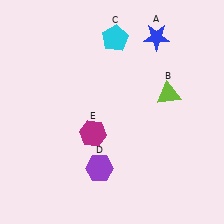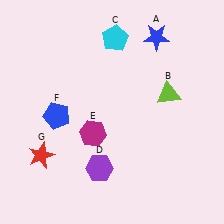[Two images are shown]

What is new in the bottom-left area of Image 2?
A blue pentagon (F) was added in the bottom-left area of Image 2.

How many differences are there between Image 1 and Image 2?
There are 2 differences between the two images.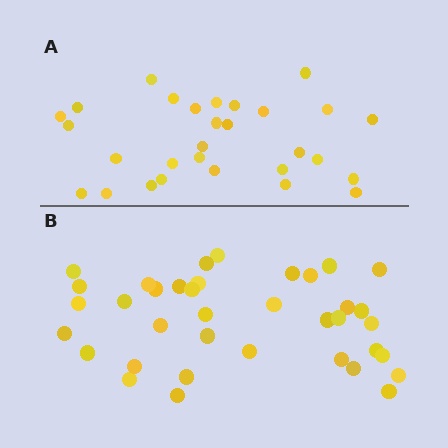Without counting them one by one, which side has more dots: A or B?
Region B (the bottom region) has more dots.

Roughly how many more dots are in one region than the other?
Region B has roughly 8 or so more dots than region A.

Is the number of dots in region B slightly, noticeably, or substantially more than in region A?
Region B has noticeably more, but not dramatically so. The ratio is roughly 1.3 to 1.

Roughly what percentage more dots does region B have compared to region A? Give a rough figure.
About 30% more.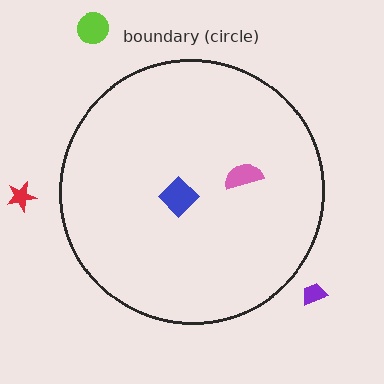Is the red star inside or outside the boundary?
Outside.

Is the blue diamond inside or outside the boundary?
Inside.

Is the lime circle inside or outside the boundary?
Outside.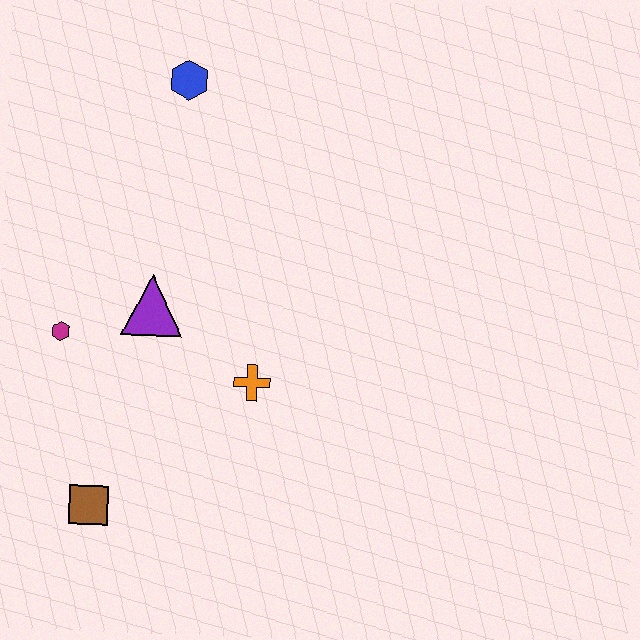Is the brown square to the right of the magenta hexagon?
Yes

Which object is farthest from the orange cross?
The blue hexagon is farthest from the orange cross.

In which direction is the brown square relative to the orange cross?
The brown square is to the left of the orange cross.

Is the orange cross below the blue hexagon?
Yes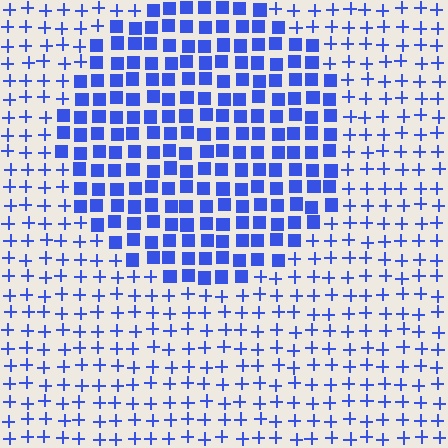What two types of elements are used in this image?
The image uses squares inside the circle region and plus signs outside it.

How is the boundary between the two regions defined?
The boundary is defined by a change in element shape: squares inside vs. plus signs outside. All elements share the same color and spacing.